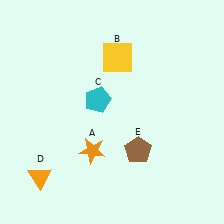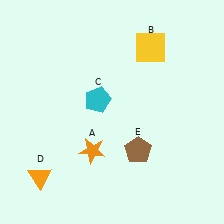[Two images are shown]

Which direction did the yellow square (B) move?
The yellow square (B) moved right.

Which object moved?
The yellow square (B) moved right.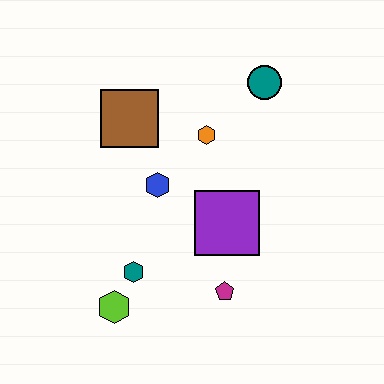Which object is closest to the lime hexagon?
The teal hexagon is closest to the lime hexagon.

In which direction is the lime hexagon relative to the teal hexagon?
The lime hexagon is below the teal hexagon.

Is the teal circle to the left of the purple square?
No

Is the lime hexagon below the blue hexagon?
Yes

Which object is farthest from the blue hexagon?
The teal circle is farthest from the blue hexagon.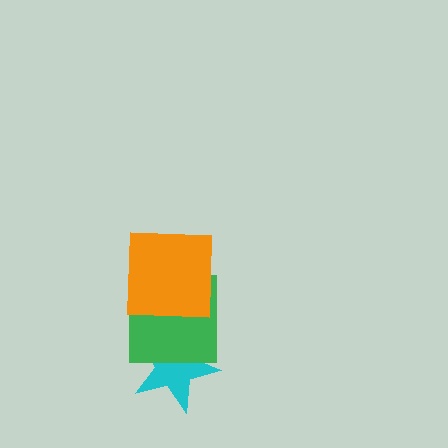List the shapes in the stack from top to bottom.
From top to bottom: the orange square, the green square, the cyan star.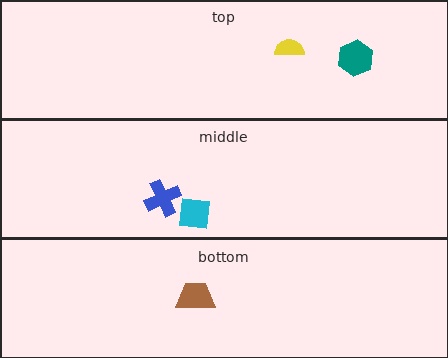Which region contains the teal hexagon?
The top region.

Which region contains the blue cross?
The middle region.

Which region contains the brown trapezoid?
The bottom region.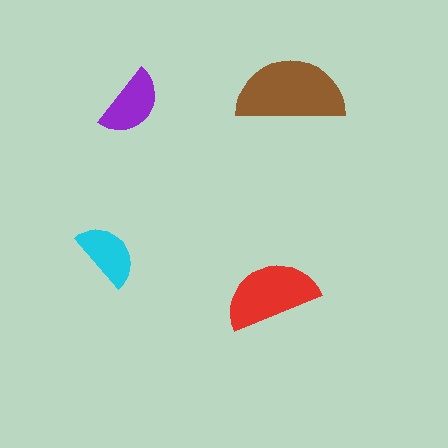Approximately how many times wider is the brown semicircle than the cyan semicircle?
About 1.5 times wider.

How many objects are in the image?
There are 4 objects in the image.